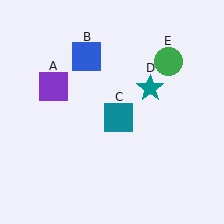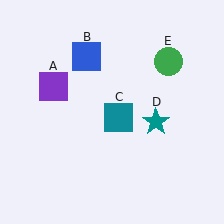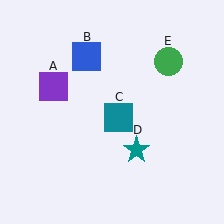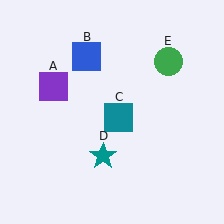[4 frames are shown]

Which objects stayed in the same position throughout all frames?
Purple square (object A) and blue square (object B) and teal square (object C) and green circle (object E) remained stationary.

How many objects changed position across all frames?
1 object changed position: teal star (object D).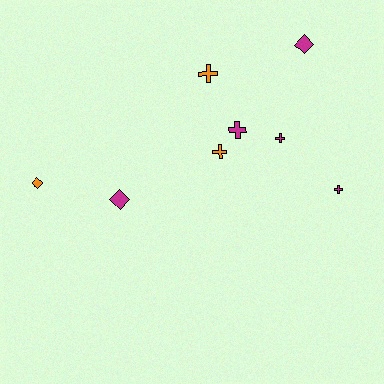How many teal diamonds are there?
There are no teal diamonds.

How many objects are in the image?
There are 8 objects.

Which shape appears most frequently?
Cross, with 5 objects.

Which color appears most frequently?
Magenta, with 5 objects.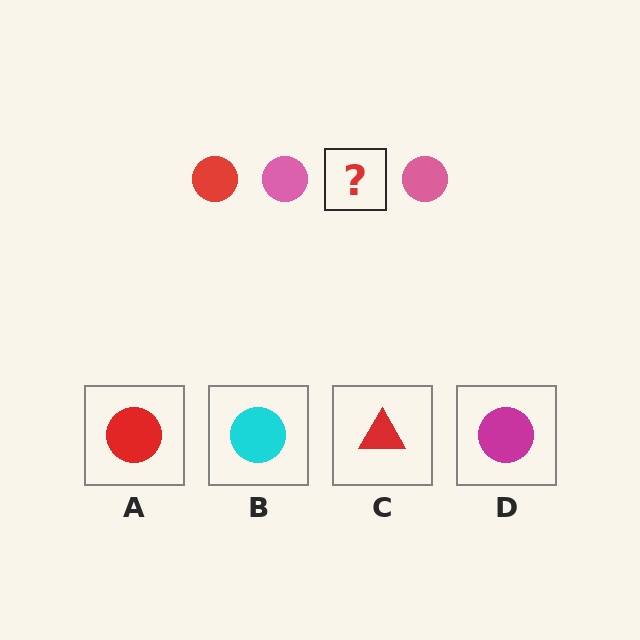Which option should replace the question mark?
Option A.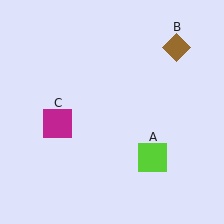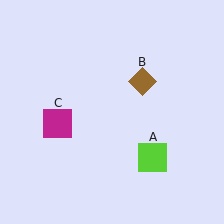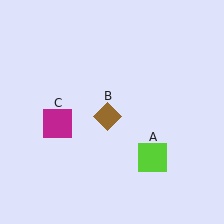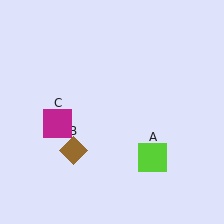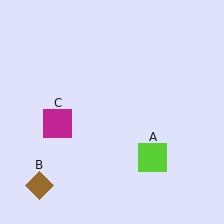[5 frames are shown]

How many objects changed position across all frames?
1 object changed position: brown diamond (object B).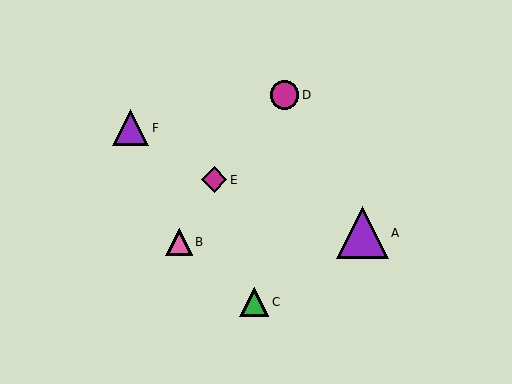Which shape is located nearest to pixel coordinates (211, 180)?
The magenta diamond (labeled E) at (214, 180) is nearest to that location.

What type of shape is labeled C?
Shape C is a green triangle.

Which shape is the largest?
The purple triangle (labeled A) is the largest.